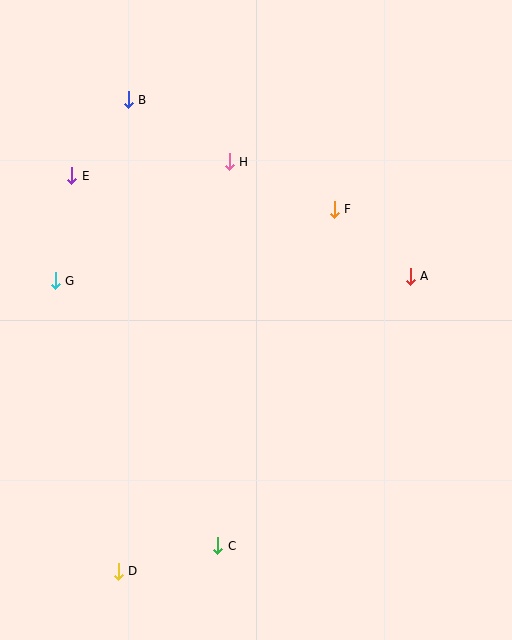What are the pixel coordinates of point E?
Point E is at (72, 176).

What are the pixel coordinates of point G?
Point G is at (55, 281).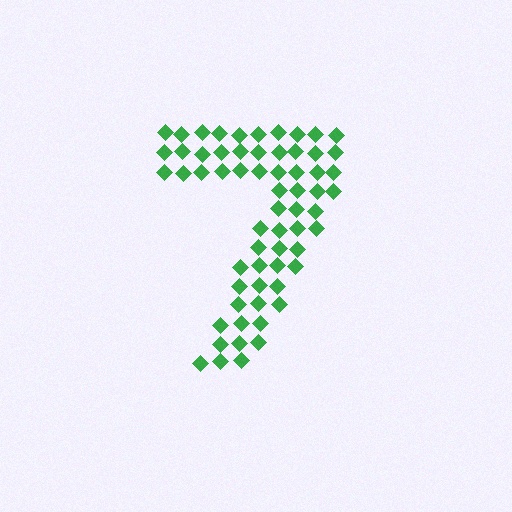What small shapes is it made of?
It is made of small diamonds.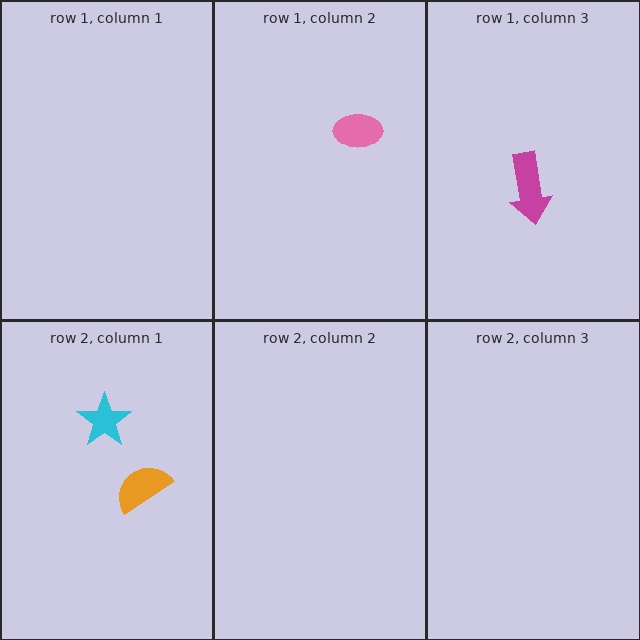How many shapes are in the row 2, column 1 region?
2.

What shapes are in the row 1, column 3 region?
The magenta arrow.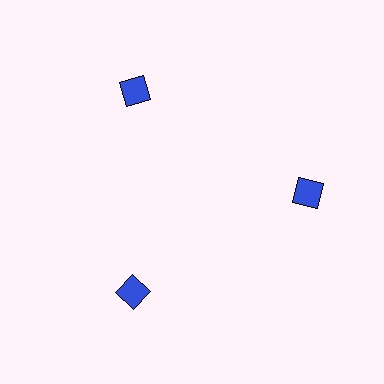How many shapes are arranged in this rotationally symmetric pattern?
There are 3 shapes, arranged in 3 groups of 1.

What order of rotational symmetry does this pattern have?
This pattern has 3-fold rotational symmetry.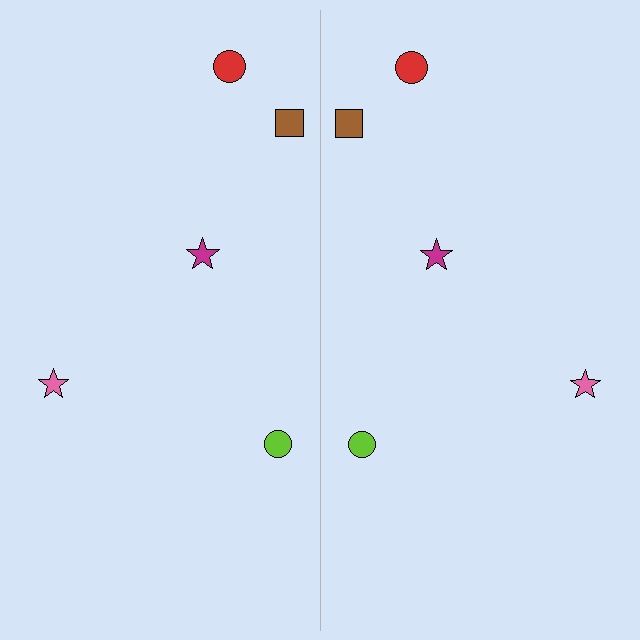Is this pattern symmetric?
Yes, this pattern has bilateral (reflection) symmetry.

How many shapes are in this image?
There are 10 shapes in this image.